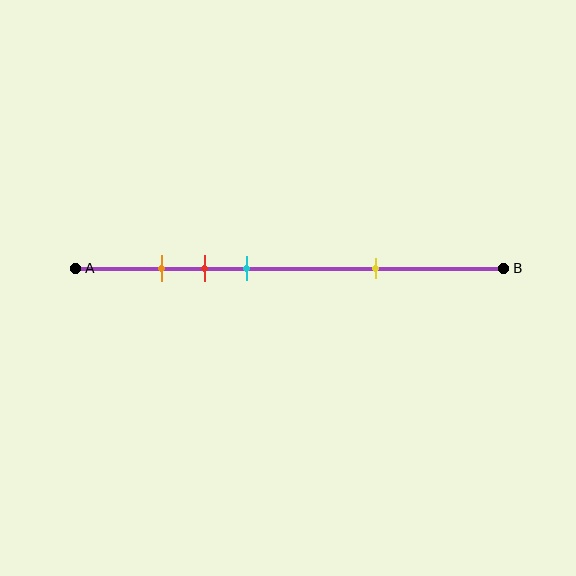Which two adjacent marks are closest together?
The orange and red marks are the closest adjacent pair.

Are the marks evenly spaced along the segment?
No, the marks are not evenly spaced.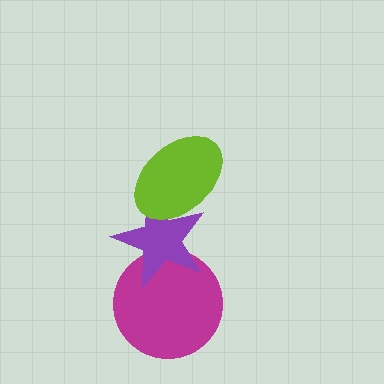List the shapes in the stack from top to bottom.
From top to bottom: the lime ellipse, the purple star, the magenta circle.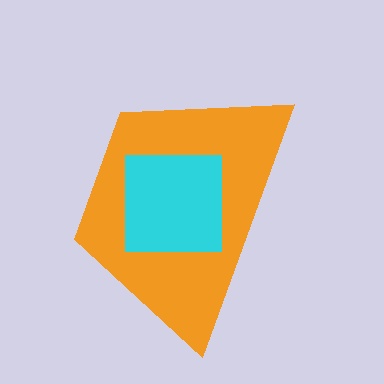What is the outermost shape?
The orange trapezoid.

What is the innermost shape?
The cyan square.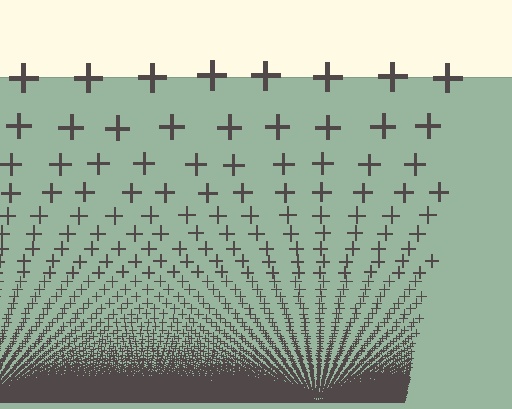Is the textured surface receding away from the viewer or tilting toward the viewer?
The surface appears to tilt toward the viewer. Texture elements get larger and sparser toward the top.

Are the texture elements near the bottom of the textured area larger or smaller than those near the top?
Smaller. The gradient is inverted — elements near the bottom are smaller and denser.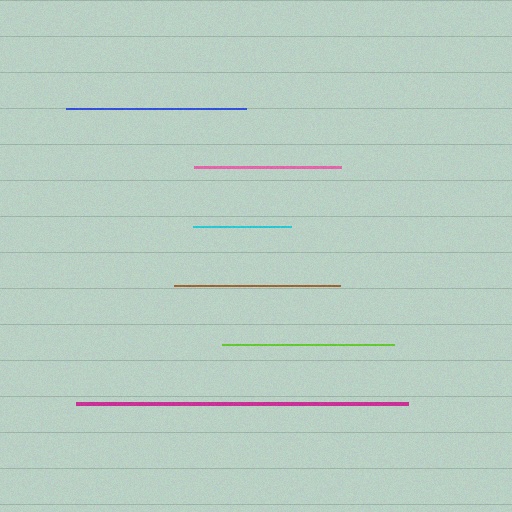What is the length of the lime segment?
The lime segment is approximately 171 pixels long.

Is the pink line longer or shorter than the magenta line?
The magenta line is longer than the pink line.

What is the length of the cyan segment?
The cyan segment is approximately 98 pixels long.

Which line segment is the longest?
The magenta line is the longest at approximately 332 pixels.